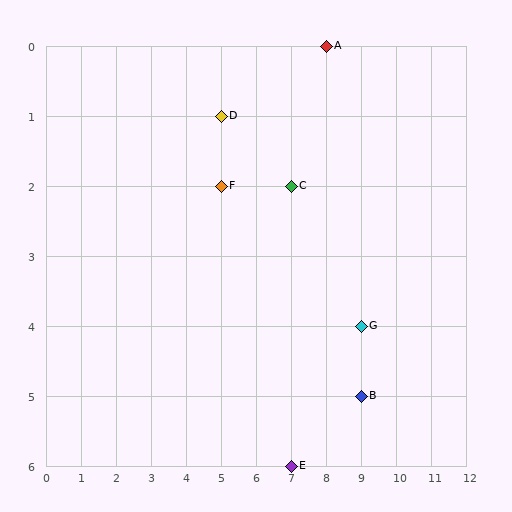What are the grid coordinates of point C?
Point C is at grid coordinates (7, 2).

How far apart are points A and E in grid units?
Points A and E are 1 column and 6 rows apart (about 6.1 grid units diagonally).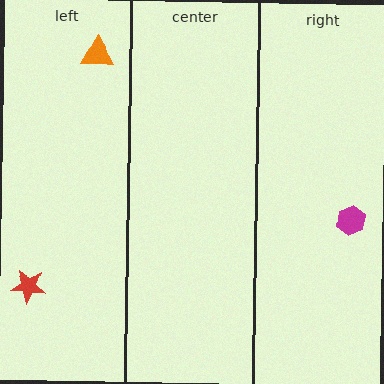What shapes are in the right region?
The magenta hexagon.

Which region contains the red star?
The left region.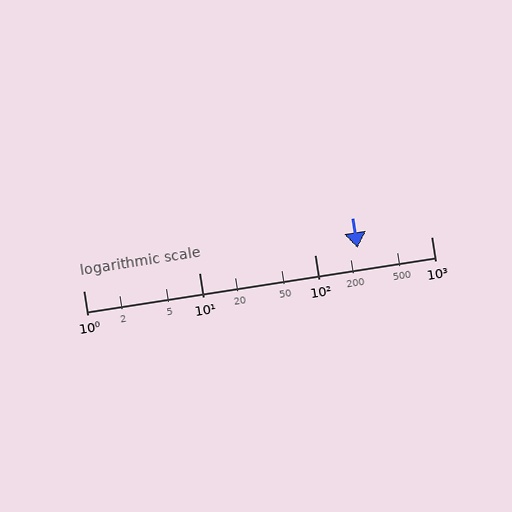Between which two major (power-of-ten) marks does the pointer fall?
The pointer is between 100 and 1000.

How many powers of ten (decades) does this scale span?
The scale spans 3 decades, from 1 to 1000.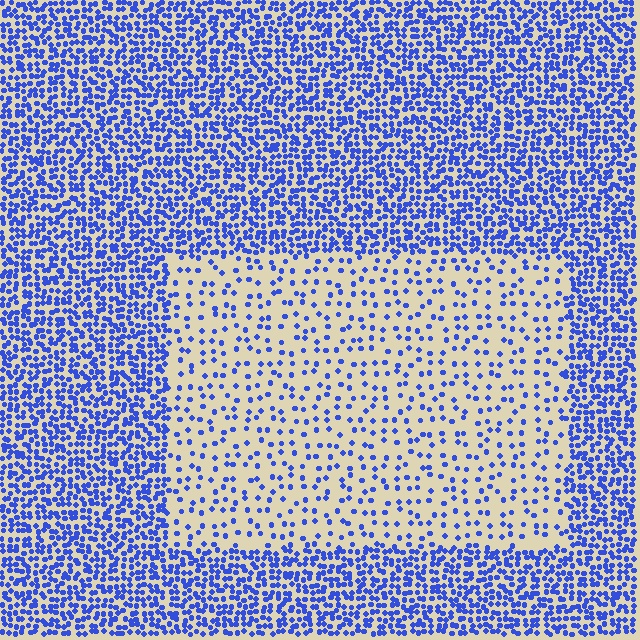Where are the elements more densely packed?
The elements are more densely packed outside the rectangle boundary.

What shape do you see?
I see a rectangle.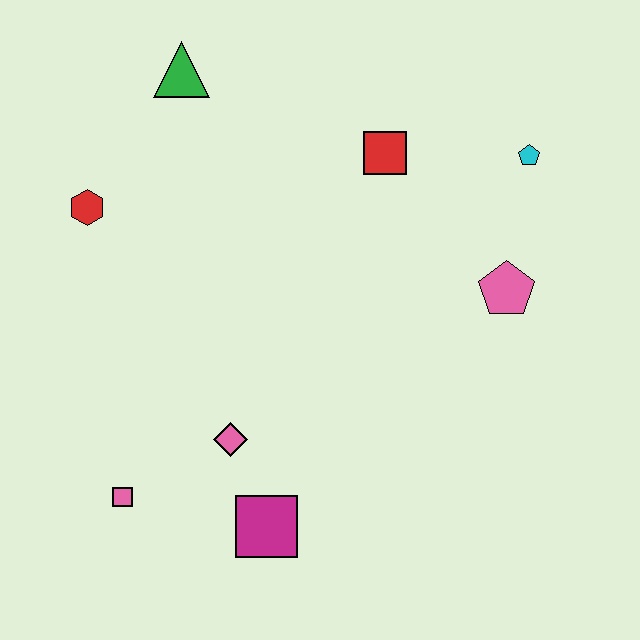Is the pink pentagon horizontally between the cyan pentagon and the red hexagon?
Yes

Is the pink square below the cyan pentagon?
Yes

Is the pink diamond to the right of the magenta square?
No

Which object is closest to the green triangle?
The red hexagon is closest to the green triangle.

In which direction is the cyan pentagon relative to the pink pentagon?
The cyan pentagon is above the pink pentagon.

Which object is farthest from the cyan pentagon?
The pink square is farthest from the cyan pentagon.